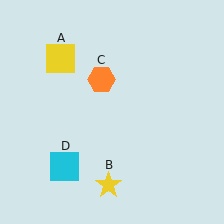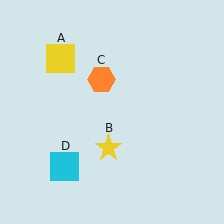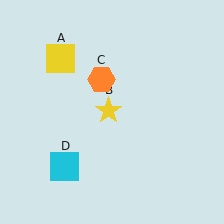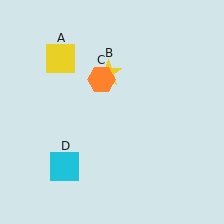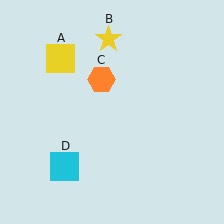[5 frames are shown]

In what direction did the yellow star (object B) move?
The yellow star (object B) moved up.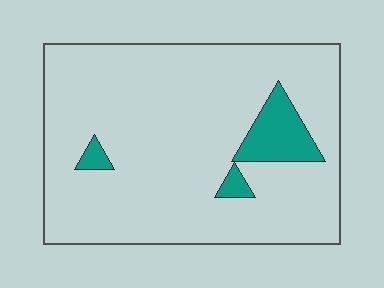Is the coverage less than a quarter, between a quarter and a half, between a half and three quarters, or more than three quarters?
Less than a quarter.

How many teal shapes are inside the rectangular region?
3.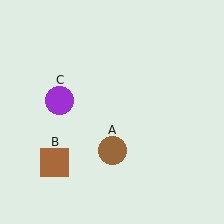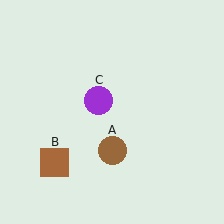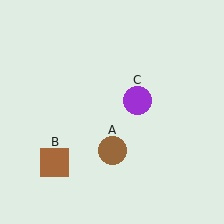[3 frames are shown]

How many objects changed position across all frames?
1 object changed position: purple circle (object C).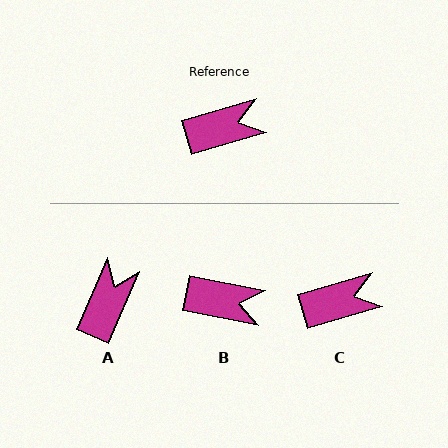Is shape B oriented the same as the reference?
No, it is off by about 28 degrees.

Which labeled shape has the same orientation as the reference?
C.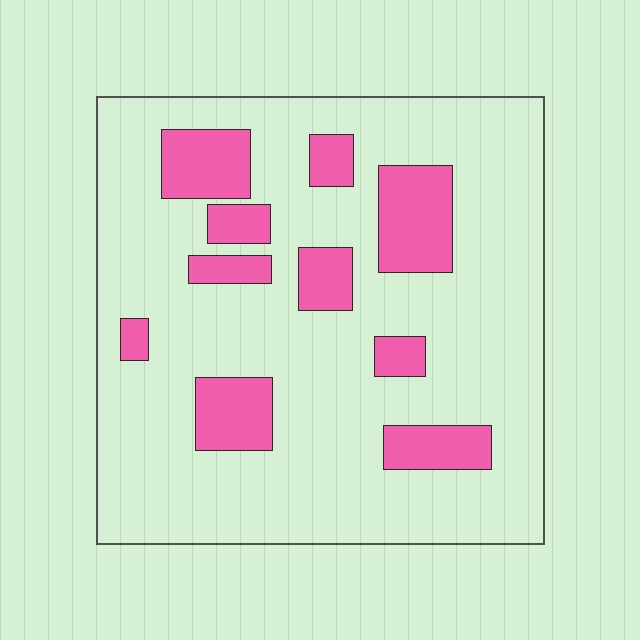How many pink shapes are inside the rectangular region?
10.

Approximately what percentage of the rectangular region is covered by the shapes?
Approximately 20%.